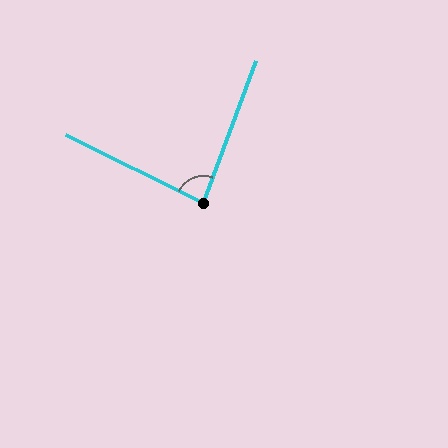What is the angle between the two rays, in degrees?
Approximately 84 degrees.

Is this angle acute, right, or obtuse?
It is acute.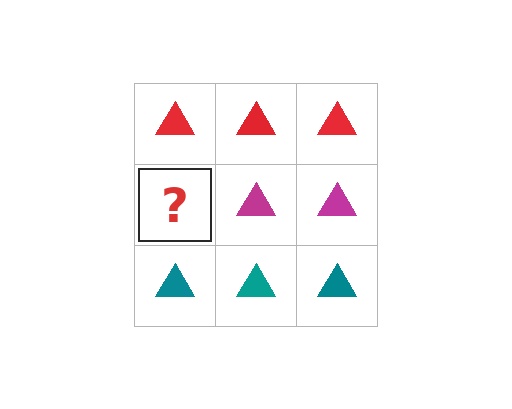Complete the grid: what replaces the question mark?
The question mark should be replaced with a magenta triangle.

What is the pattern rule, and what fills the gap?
The rule is that each row has a consistent color. The gap should be filled with a magenta triangle.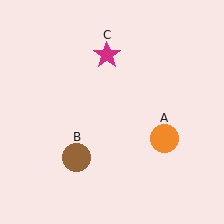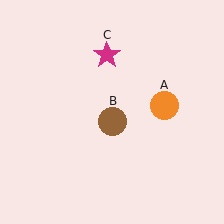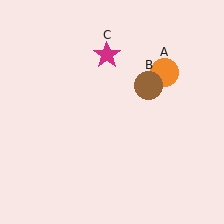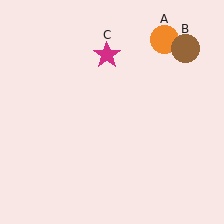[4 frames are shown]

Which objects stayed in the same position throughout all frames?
Magenta star (object C) remained stationary.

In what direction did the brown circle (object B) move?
The brown circle (object B) moved up and to the right.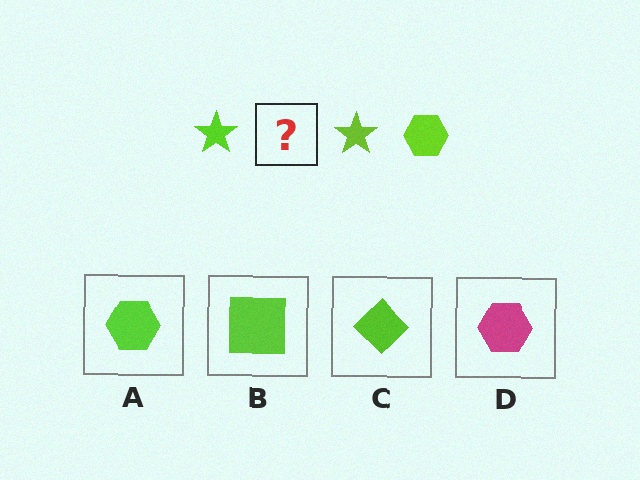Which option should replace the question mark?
Option A.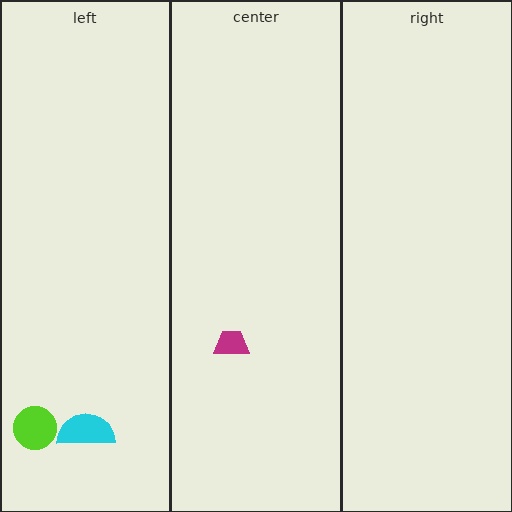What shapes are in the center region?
The magenta trapezoid.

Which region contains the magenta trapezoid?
The center region.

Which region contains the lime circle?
The left region.